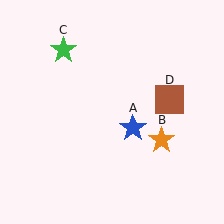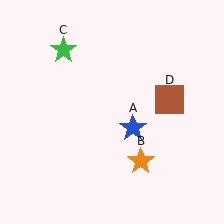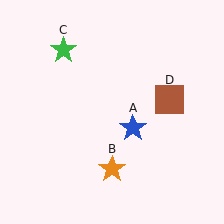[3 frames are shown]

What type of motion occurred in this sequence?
The orange star (object B) rotated clockwise around the center of the scene.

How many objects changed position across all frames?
1 object changed position: orange star (object B).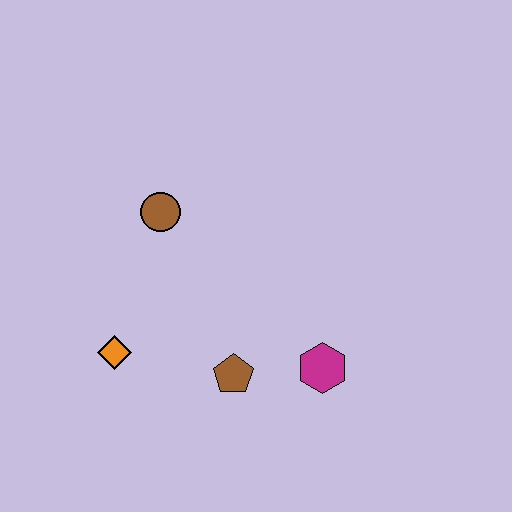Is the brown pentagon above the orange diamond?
No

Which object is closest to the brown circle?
The orange diamond is closest to the brown circle.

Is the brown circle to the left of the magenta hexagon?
Yes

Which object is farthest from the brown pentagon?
The brown circle is farthest from the brown pentagon.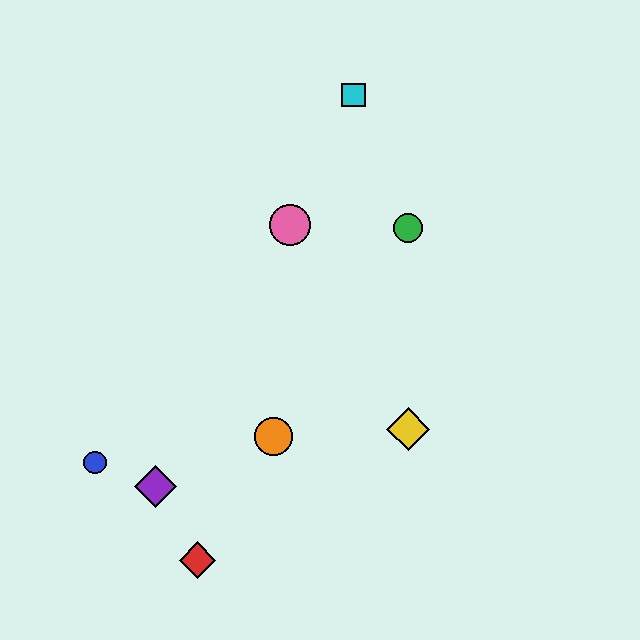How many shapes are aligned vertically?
2 shapes (the green circle, the yellow diamond) are aligned vertically.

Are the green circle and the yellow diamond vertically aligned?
Yes, both are at x≈408.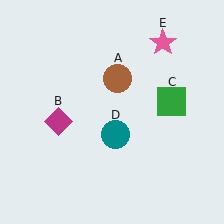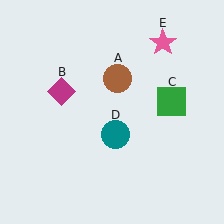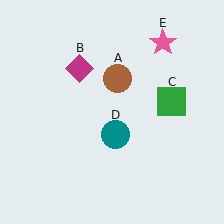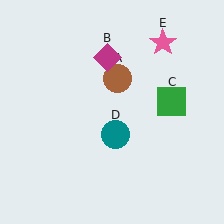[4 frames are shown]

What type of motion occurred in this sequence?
The magenta diamond (object B) rotated clockwise around the center of the scene.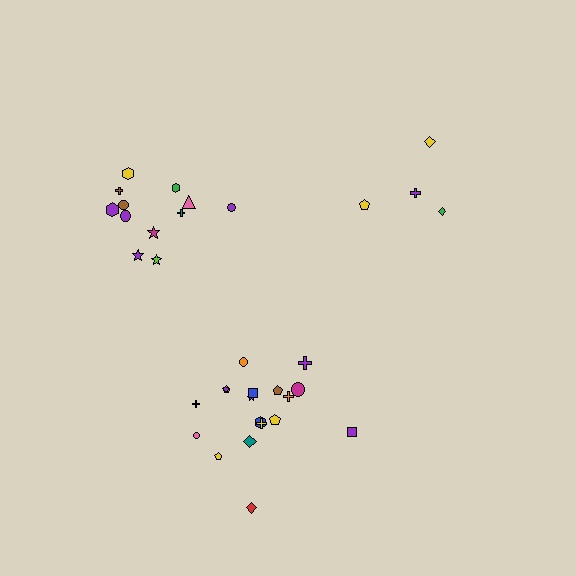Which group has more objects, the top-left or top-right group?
The top-left group.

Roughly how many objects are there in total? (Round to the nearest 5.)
Roughly 35 objects in total.